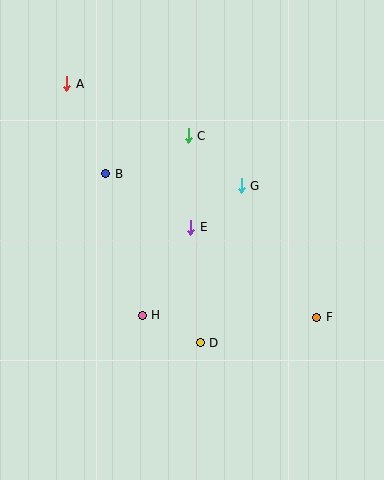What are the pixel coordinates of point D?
Point D is at (200, 343).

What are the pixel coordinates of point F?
Point F is at (317, 317).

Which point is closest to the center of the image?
Point E at (191, 227) is closest to the center.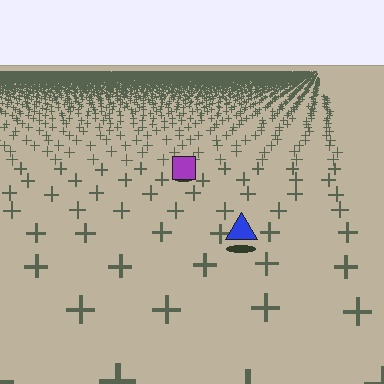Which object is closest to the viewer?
The blue triangle is closest. The texture marks near it are larger and more spread out.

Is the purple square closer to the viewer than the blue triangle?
No. The blue triangle is closer — you can tell from the texture gradient: the ground texture is coarser near it.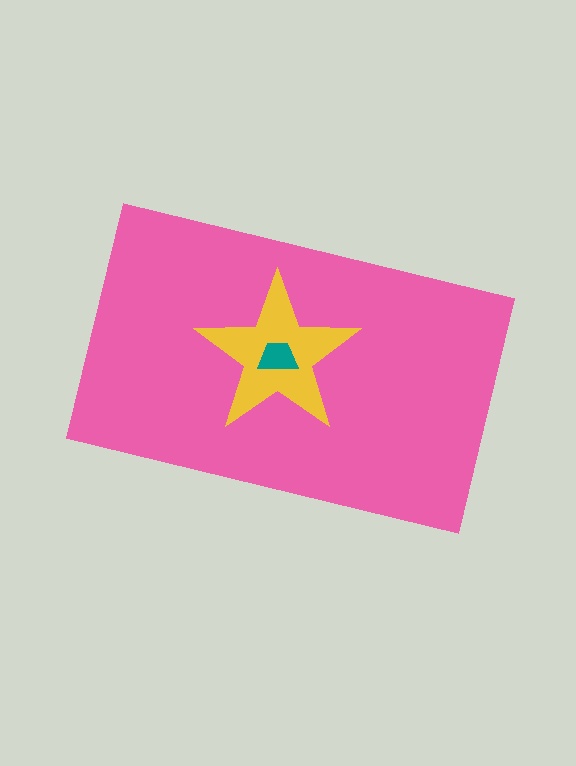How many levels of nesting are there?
3.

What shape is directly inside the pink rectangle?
The yellow star.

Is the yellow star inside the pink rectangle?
Yes.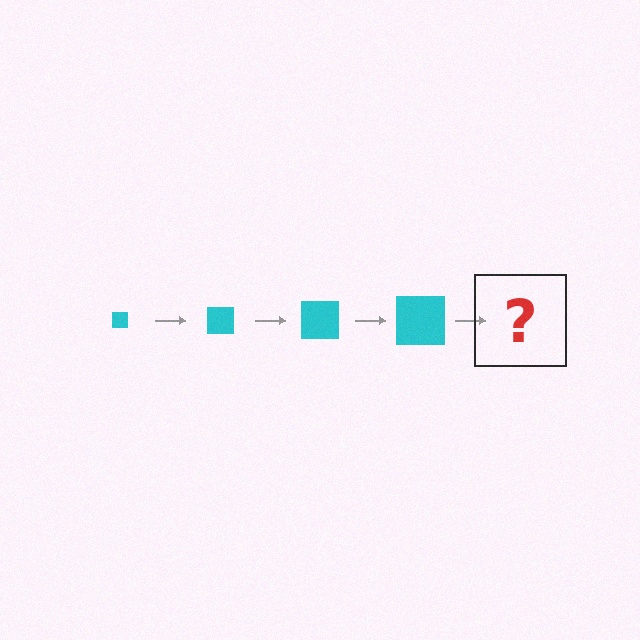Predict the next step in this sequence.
The next step is a cyan square, larger than the previous one.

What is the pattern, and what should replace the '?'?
The pattern is that the square gets progressively larger each step. The '?' should be a cyan square, larger than the previous one.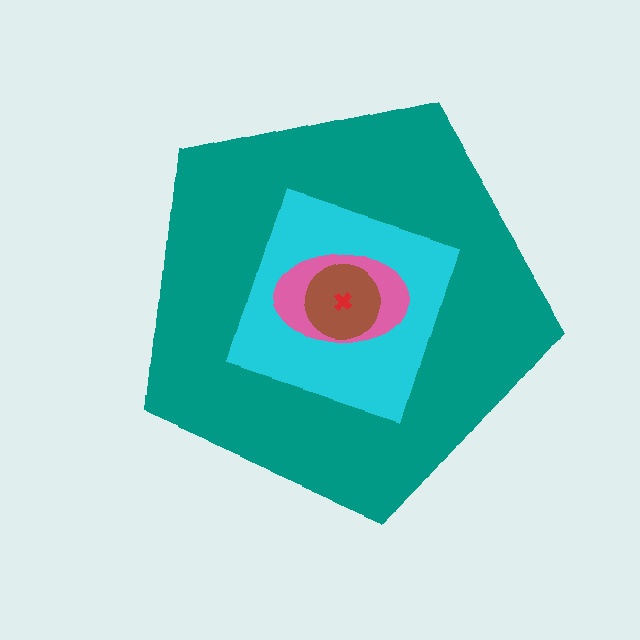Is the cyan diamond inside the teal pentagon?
Yes.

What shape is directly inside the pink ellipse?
The brown circle.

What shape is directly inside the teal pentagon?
The cyan diamond.